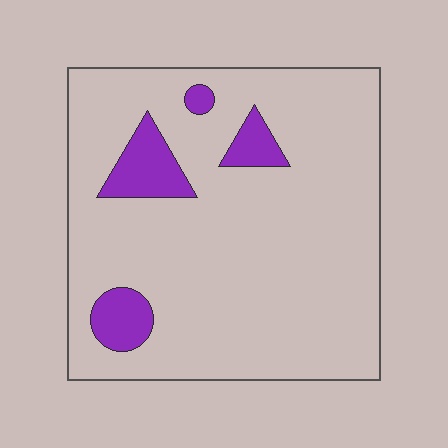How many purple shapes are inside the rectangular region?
4.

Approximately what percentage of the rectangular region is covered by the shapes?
Approximately 10%.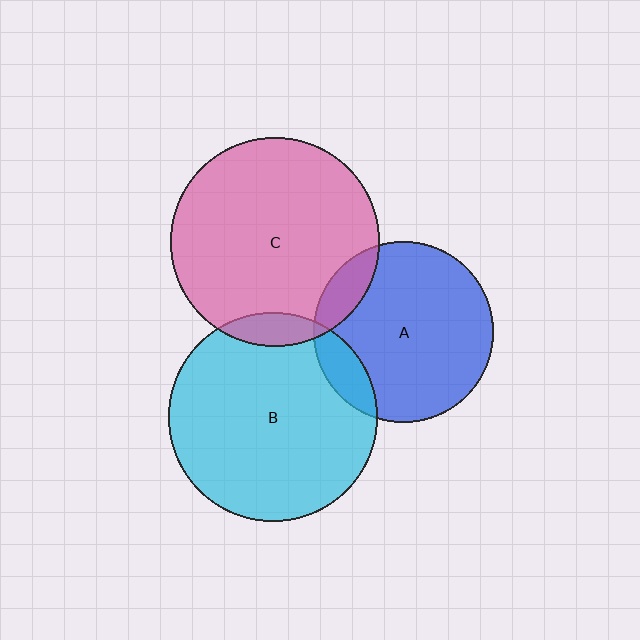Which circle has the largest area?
Circle B (cyan).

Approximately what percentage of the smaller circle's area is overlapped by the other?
Approximately 10%.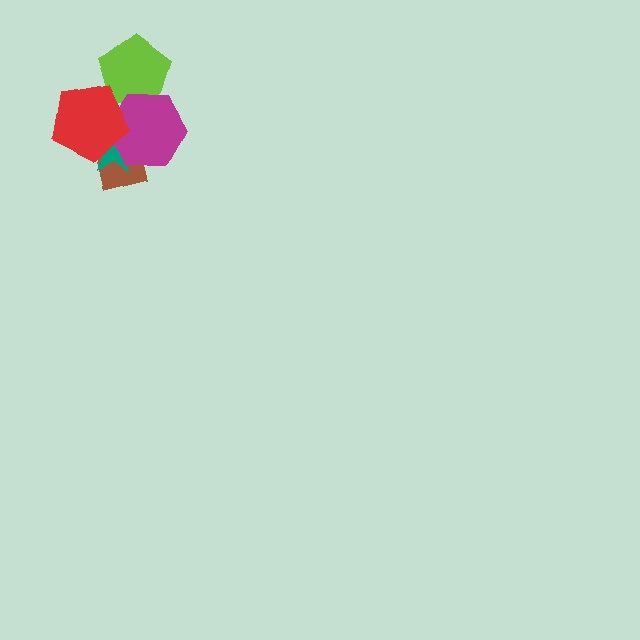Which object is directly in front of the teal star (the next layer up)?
The magenta hexagon is directly in front of the teal star.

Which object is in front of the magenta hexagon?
The red pentagon is in front of the magenta hexagon.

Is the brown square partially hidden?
Yes, it is partially covered by another shape.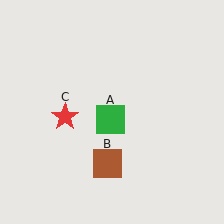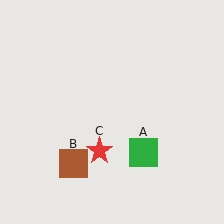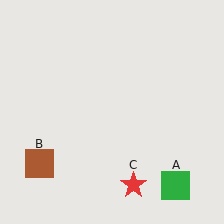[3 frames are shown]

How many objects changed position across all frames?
3 objects changed position: green square (object A), brown square (object B), red star (object C).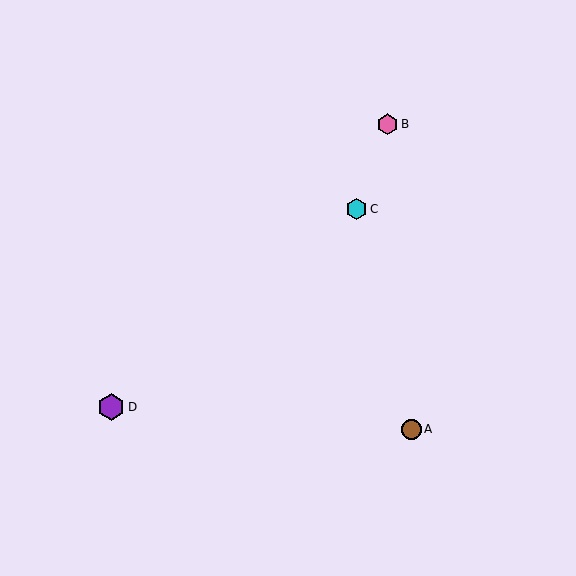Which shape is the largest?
The purple hexagon (labeled D) is the largest.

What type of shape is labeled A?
Shape A is a brown circle.